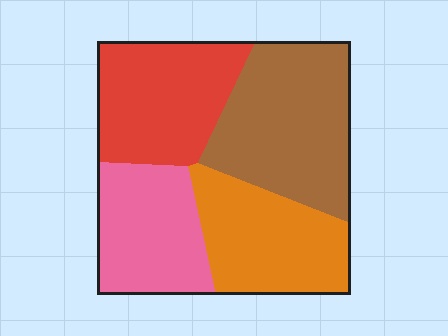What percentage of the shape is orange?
Orange takes up about one quarter (1/4) of the shape.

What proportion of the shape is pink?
Pink takes up between a sixth and a third of the shape.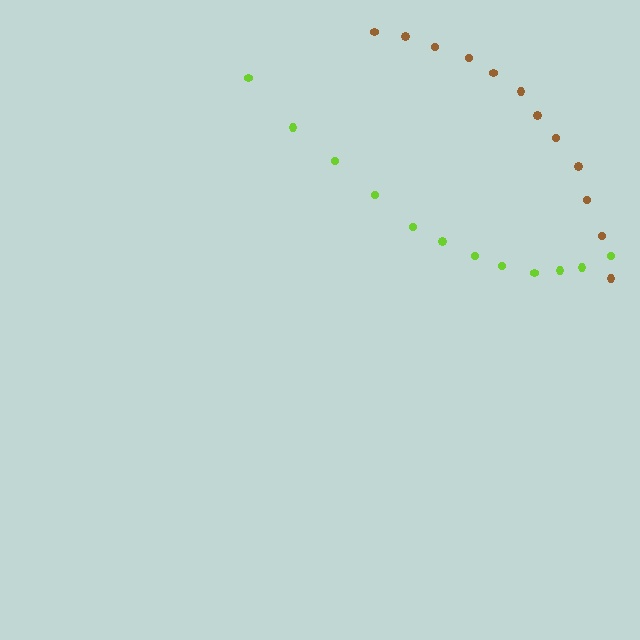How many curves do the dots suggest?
There are 2 distinct paths.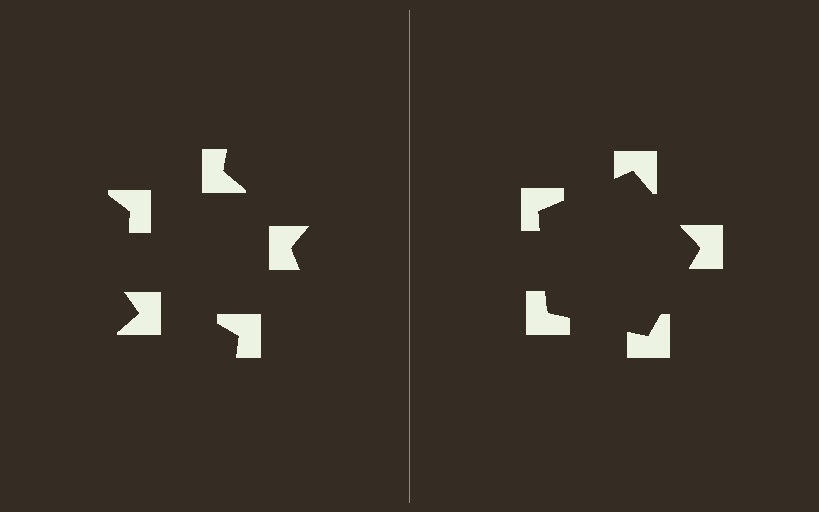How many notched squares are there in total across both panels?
10 — 5 on each side.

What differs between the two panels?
The notched squares are positioned identically on both sides; only the wedge orientations differ. On the right they align to a pentagon; on the left they are misaligned.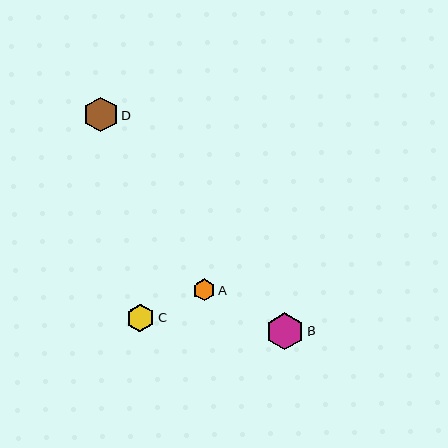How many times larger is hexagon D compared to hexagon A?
Hexagon D is approximately 1.6 times the size of hexagon A.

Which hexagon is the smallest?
Hexagon A is the smallest with a size of approximately 22 pixels.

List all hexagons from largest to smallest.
From largest to smallest: B, D, C, A.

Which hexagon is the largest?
Hexagon B is the largest with a size of approximately 37 pixels.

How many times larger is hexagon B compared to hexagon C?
Hexagon B is approximately 1.3 times the size of hexagon C.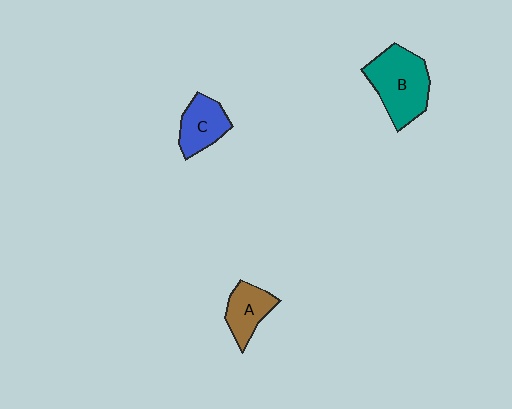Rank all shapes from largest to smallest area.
From largest to smallest: B (teal), C (blue), A (brown).